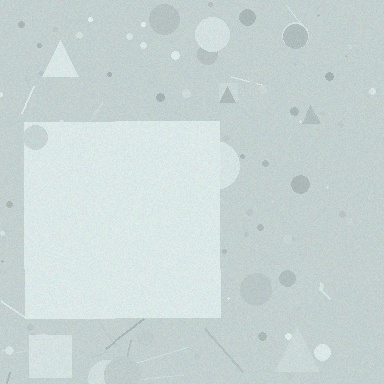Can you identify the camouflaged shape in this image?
The camouflaged shape is a square.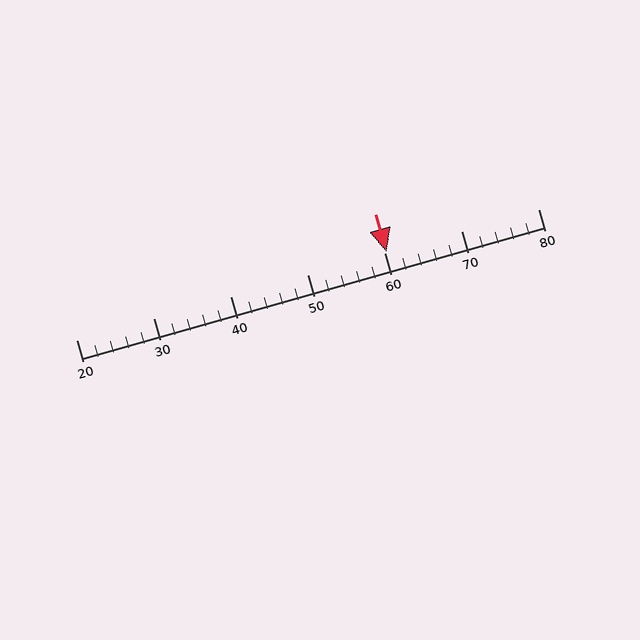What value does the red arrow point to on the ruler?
The red arrow points to approximately 60.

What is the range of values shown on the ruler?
The ruler shows values from 20 to 80.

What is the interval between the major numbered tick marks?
The major tick marks are spaced 10 units apart.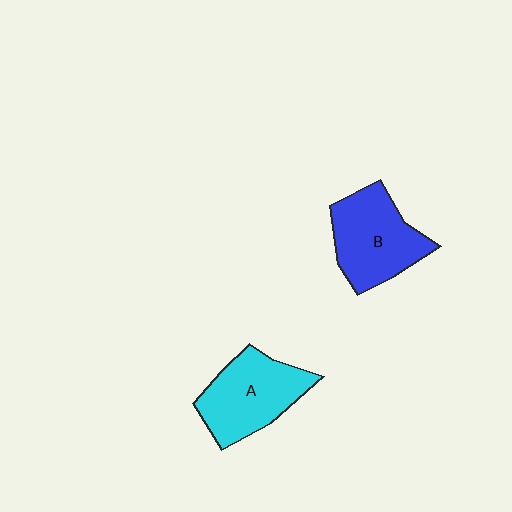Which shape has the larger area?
Shape A (cyan).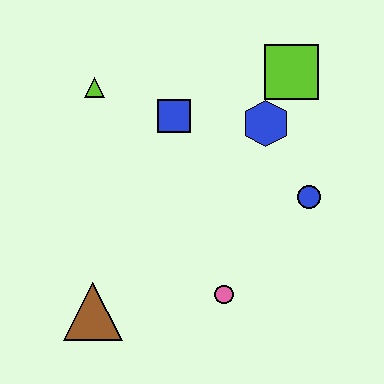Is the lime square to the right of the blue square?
Yes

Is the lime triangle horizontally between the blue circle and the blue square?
No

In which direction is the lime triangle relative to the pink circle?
The lime triangle is above the pink circle.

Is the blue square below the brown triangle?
No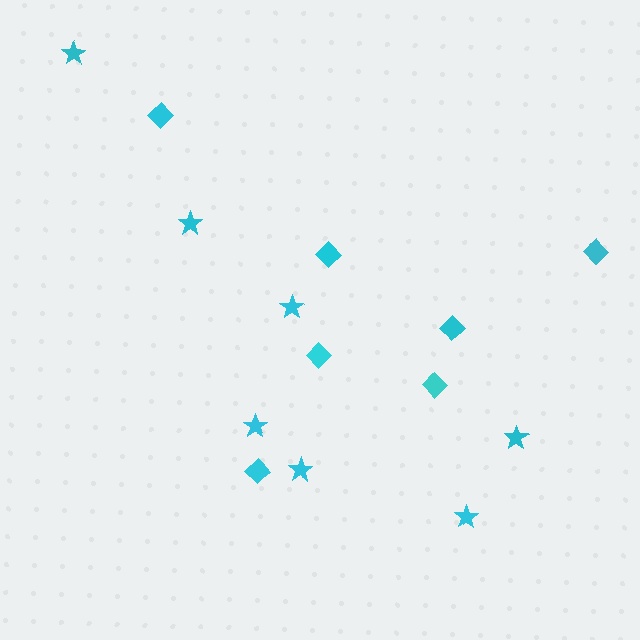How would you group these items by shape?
There are 2 groups: one group of diamonds (7) and one group of stars (7).